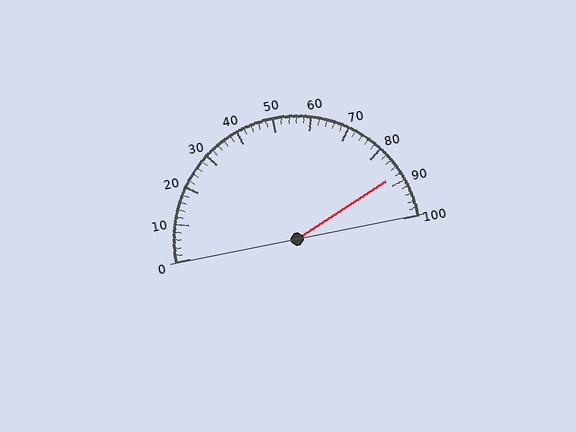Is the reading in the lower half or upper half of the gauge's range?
The reading is in the upper half of the range (0 to 100).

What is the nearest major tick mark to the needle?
The nearest major tick mark is 90.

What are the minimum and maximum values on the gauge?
The gauge ranges from 0 to 100.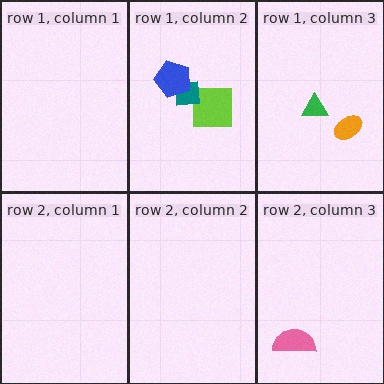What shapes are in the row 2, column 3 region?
The pink semicircle.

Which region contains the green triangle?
The row 1, column 3 region.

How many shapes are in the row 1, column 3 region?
2.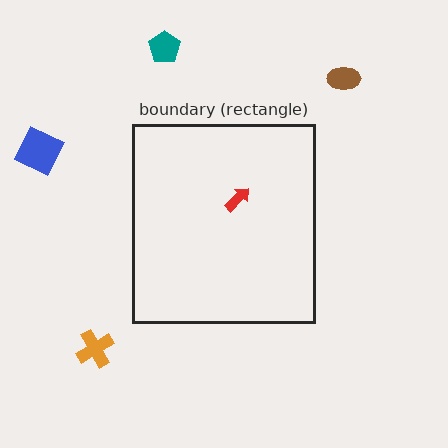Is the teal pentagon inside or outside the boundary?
Outside.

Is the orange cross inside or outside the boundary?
Outside.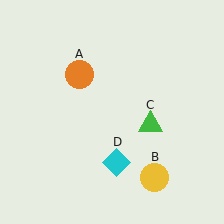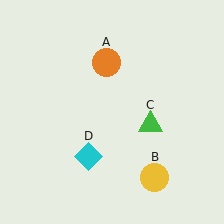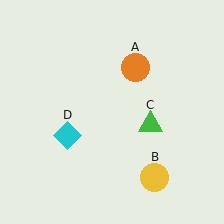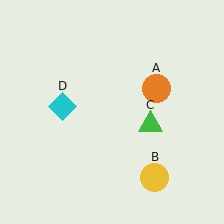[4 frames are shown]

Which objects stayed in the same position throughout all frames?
Yellow circle (object B) and green triangle (object C) remained stationary.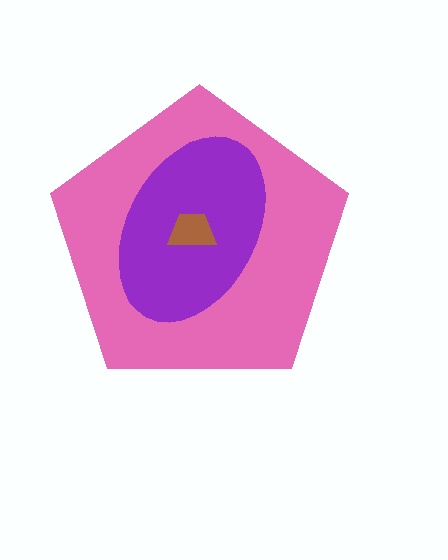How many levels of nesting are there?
3.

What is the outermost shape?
The pink pentagon.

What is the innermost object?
The brown trapezoid.